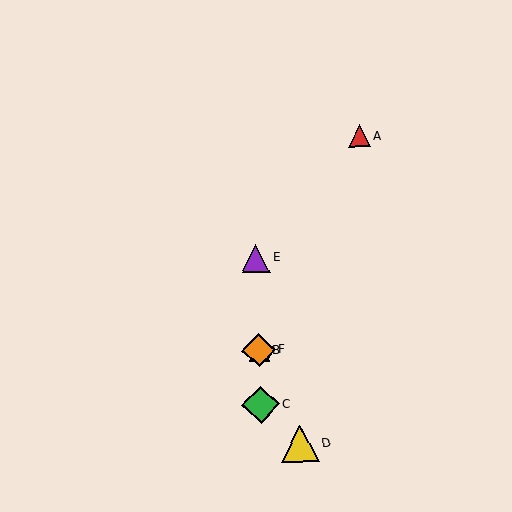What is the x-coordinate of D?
Object D is at x≈300.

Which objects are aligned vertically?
Objects B, C, E, F are aligned vertically.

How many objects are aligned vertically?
4 objects (B, C, E, F) are aligned vertically.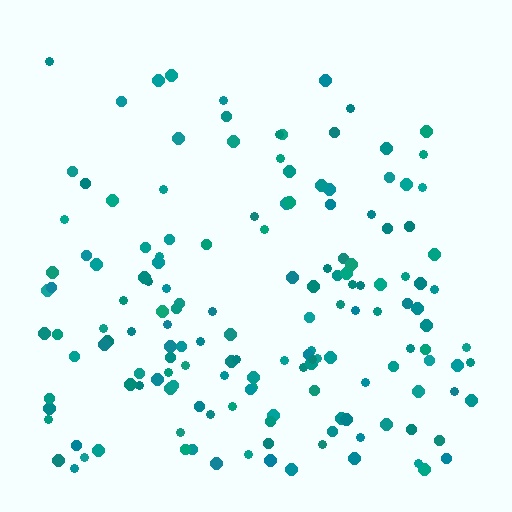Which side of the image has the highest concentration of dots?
The bottom.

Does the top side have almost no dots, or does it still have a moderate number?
Still a moderate number, just noticeably fewer than the bottom.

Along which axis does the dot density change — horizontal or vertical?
Vertical.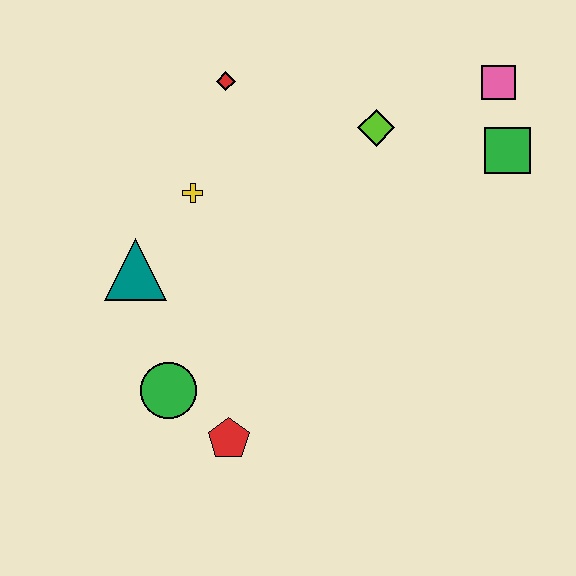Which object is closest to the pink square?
The green square is closest to the pink square.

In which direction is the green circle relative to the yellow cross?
The green circle is below the yellow cross.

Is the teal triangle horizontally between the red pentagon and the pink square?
No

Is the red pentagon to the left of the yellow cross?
No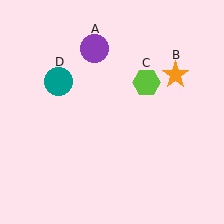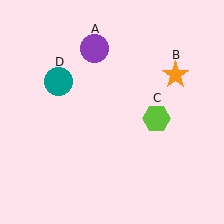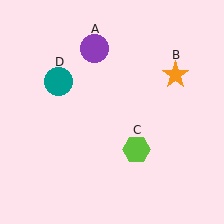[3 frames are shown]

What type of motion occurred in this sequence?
The lime hexagon (object C) rotated clockwise around the center of the scene.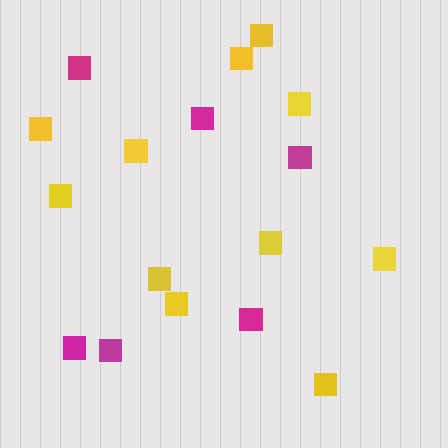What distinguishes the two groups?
There are 2 groups: one group of magenta squares (6) and one group of yellow squares (11).